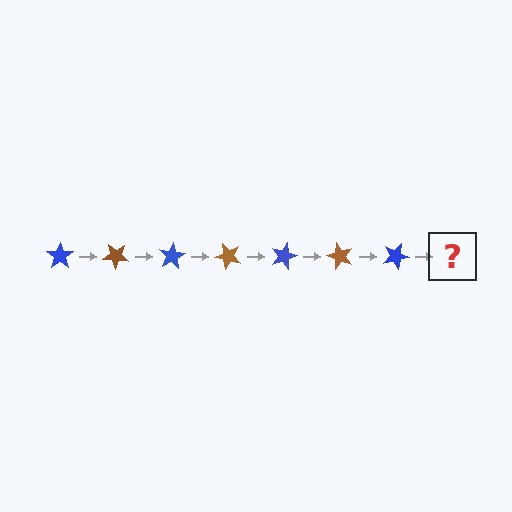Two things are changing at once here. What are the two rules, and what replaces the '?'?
The two rules are that it rotates 40 degrees each step and the color cycles through blue and brown. The '?' should be a brown star, rotated 280 degrees from the start.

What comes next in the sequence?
The next element should be a brown star, rotated 280 degrees from the start.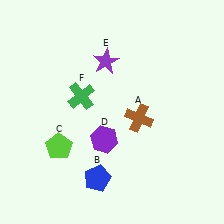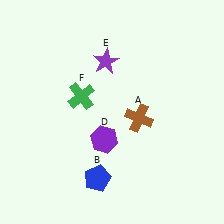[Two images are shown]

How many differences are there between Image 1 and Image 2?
There is 1 difference between the two images.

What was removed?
The lime pentagon (C) was removed in Image 2.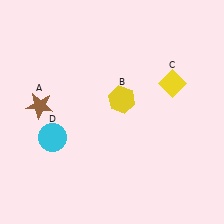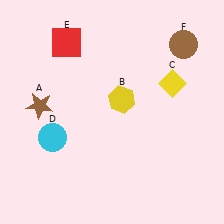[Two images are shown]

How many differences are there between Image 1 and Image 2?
There are 2 differences between the two images.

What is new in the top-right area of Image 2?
A brown circle (F) was added in the top-right area of Image 2.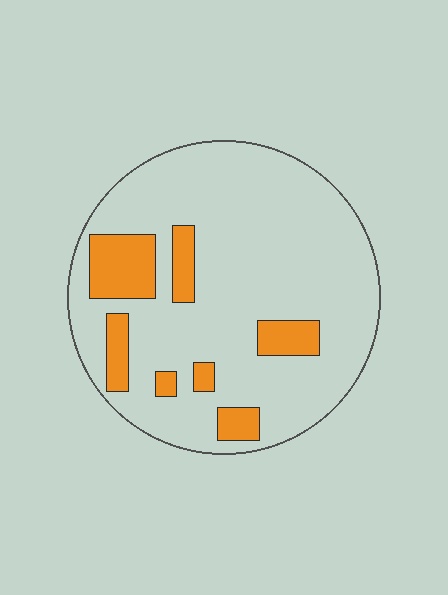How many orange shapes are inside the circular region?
7.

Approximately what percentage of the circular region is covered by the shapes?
Approximately 15%.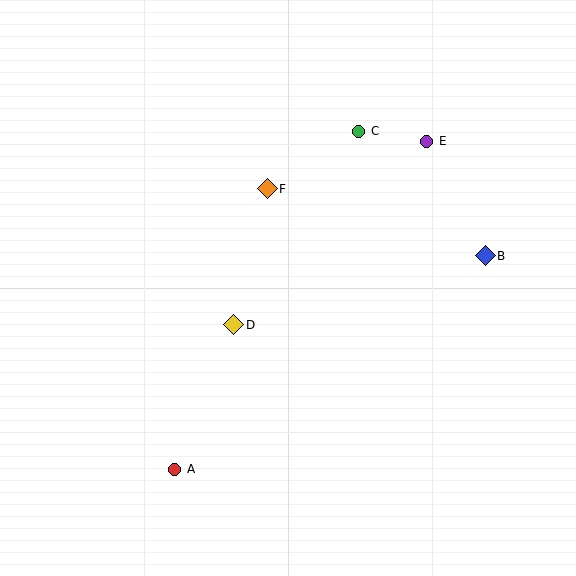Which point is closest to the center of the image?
Point D at (234, 325) is closest to the center.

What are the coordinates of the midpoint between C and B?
The midpoint between C and B is at (422, 193).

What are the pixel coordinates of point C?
Point C is at (359, 131).